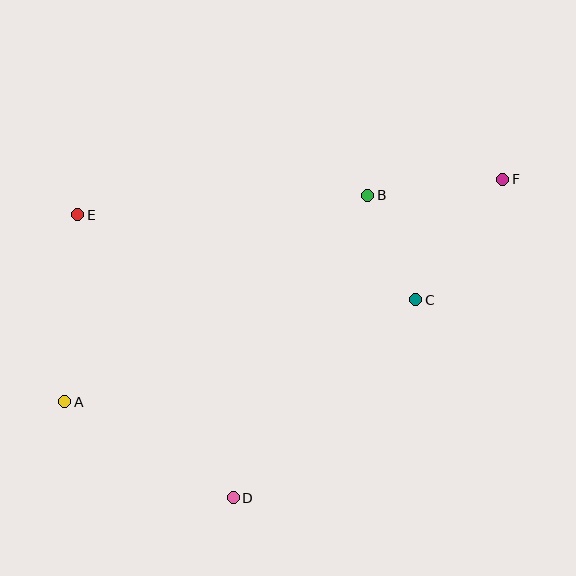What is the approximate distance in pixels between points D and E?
The distance between D and E is approximately 323 pixels.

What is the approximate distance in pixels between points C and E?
The distance between C and E is approximately 348 pixels.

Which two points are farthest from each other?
Points A and F are farthest from each other.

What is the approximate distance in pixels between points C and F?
The distance between C and F is approximately 149 pixels.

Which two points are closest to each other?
Points B and C are closest to each other.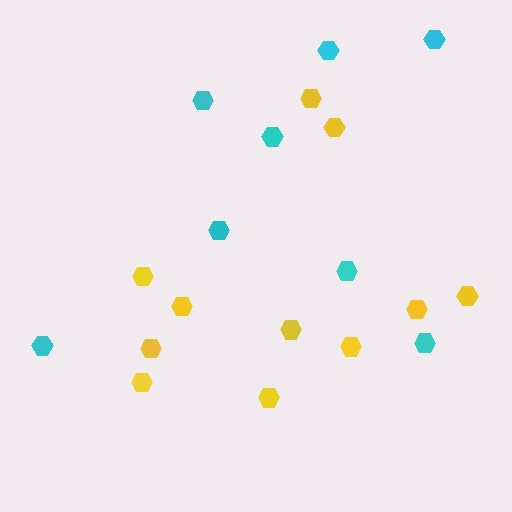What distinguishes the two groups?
There are 2 groups: one group of yellow hexagons (11) and one group of cyan hexagons (8).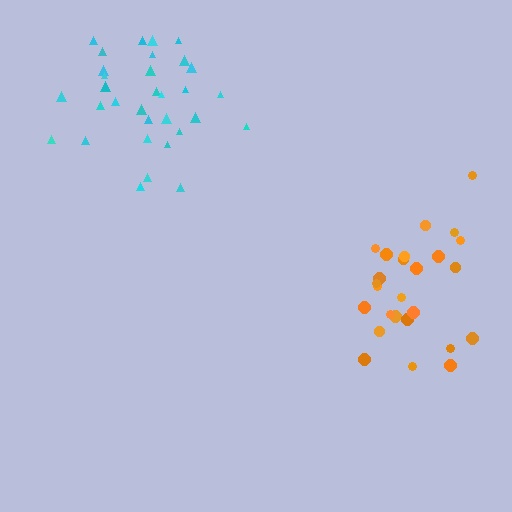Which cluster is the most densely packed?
Cyan.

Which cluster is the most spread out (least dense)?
Orange.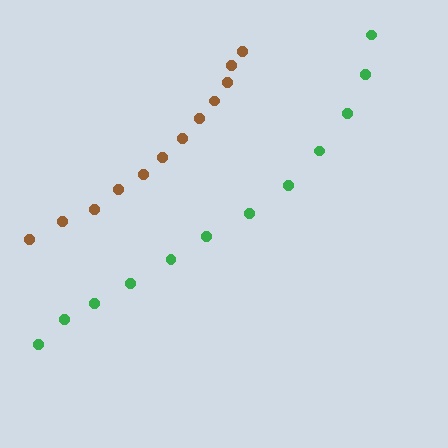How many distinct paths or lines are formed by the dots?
There are 2 distinct paths.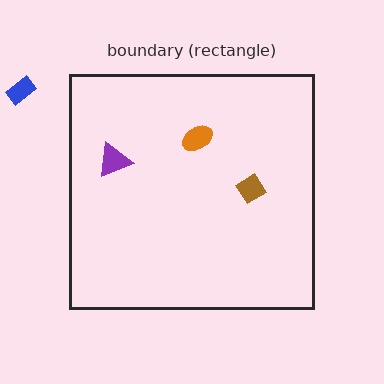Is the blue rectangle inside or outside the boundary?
Outside.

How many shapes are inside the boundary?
3 inside, 1 outside.